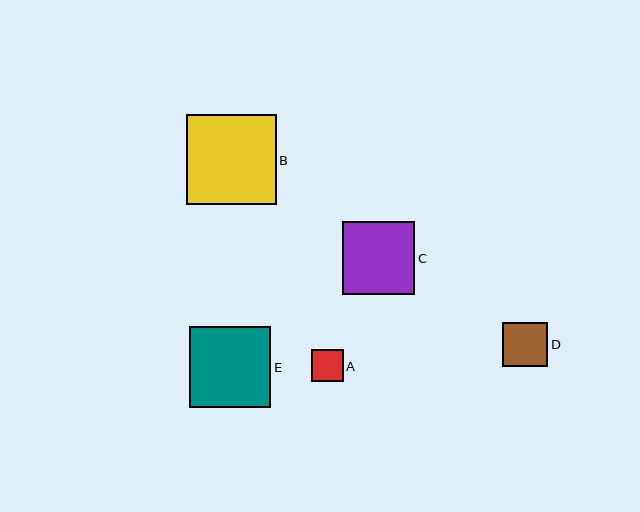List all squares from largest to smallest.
From largest to smallest: B, E, C, D, A.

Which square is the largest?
Square B is the largest with a size of approximately 89 pixels.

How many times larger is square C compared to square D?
Square C is approximately 1.6 times the size of square D.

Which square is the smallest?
Square A is the smallest with a size of approximately 32 pixels.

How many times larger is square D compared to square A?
Square D is approximately 1.4 times the size of square A.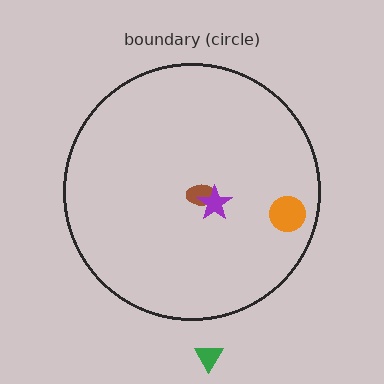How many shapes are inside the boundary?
3 inside, 1 outside.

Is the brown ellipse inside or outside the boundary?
Inside.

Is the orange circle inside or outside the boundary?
Inside.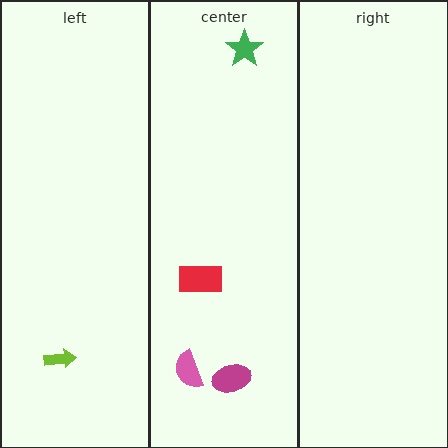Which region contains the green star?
The center region.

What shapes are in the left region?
The lime arrow.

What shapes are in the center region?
The magenta ellipse, the pink semicircle, the green star, the red rectangle.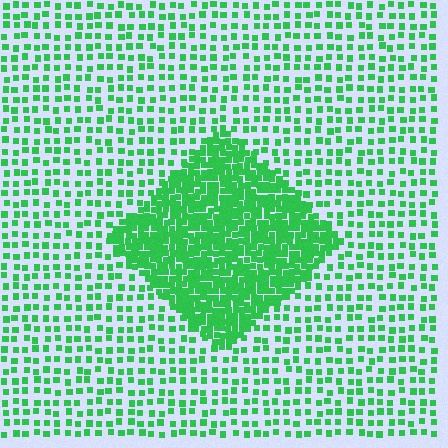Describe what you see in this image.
The image contains small green elements arranged at two different densities. A diamond-shaped region is visible where the elements are more densely packed than the surrounding area.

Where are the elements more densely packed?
The elements are more densely packed inside the diamond boundary.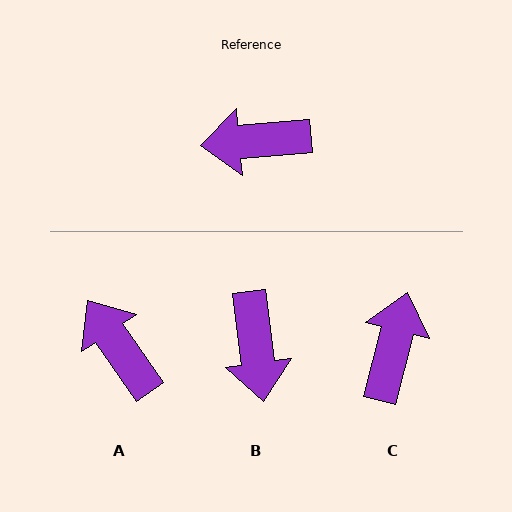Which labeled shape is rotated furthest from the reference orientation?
C, about 110 degrees away.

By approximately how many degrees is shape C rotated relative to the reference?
Approximately 110 degrees clockwise.